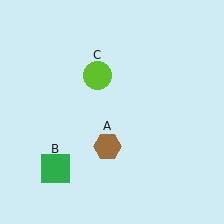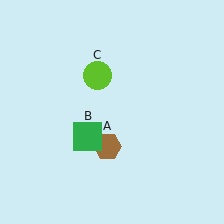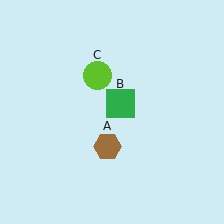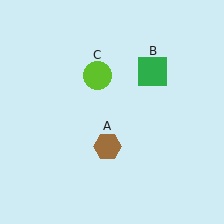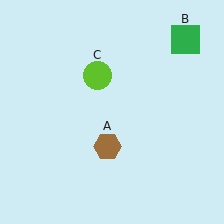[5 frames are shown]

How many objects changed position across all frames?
1 object changed position: green square (object B).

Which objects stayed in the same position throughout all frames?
Brown hexagon (object A) and lime circle (object C) remained stationary.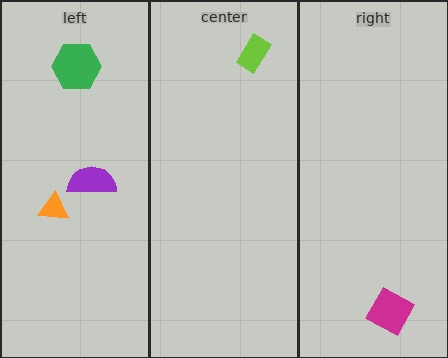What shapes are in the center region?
The lime rectangle.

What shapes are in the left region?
The purple semicircle, the orange triangle, the green hexagon.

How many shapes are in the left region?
3.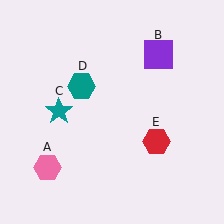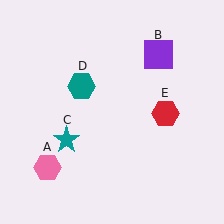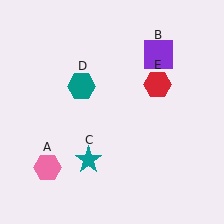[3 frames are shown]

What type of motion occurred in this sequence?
The teal star (object C), red hexagon (object E) rotated counterclockwise around the center of the scene.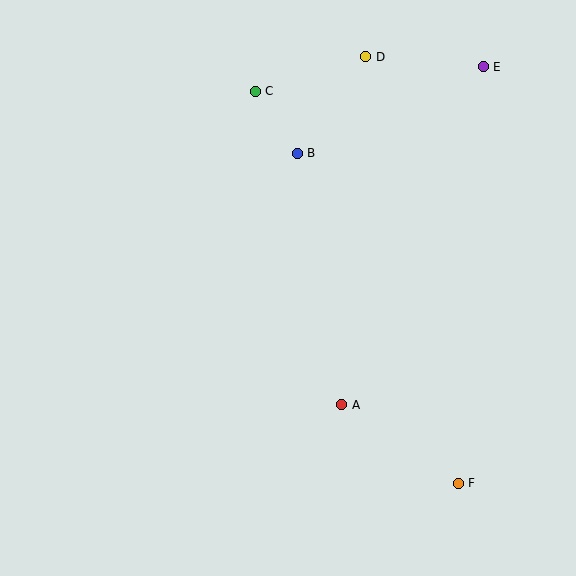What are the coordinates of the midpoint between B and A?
The midpoint between B and A is at (319, 279).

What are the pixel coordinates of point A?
Point A is at (342, 405).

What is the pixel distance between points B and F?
The distance between B and F is 367 pixels.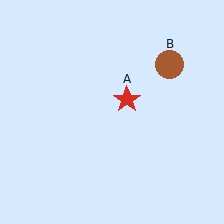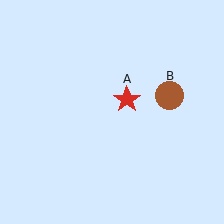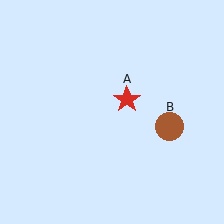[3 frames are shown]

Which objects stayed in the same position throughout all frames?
Red star (object A) remained stationary.